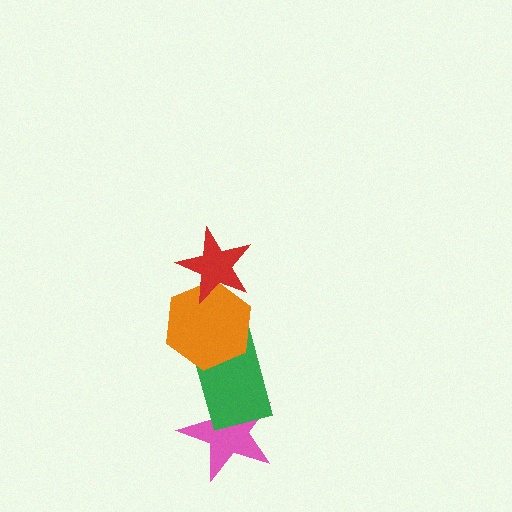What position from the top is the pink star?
The pink star is 4th from the top.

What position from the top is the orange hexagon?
The orange hexagon is 2nd from the top.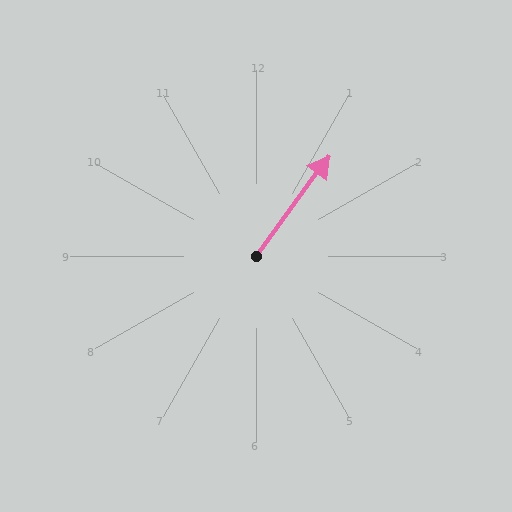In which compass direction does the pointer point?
Northeast.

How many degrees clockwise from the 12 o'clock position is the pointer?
Approximately 36 degrees.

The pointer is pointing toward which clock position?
Roughly 1 o'clock.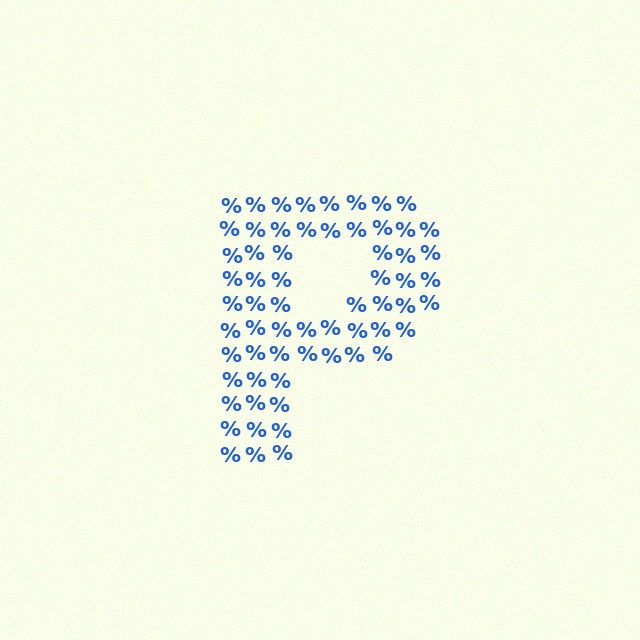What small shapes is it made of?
It is made of small percent signs.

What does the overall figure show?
The overall figure shows the letter P.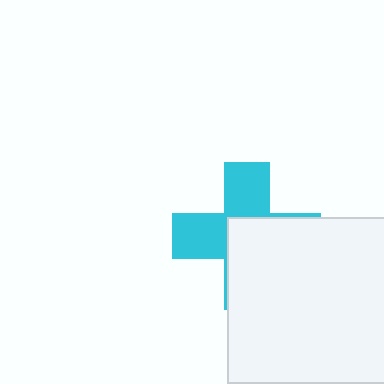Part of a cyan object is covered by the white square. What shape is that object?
It is a cross.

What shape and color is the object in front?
The object in front is a white square.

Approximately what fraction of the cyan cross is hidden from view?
Roughly 52% of the cyan cross is hidden behind the white square.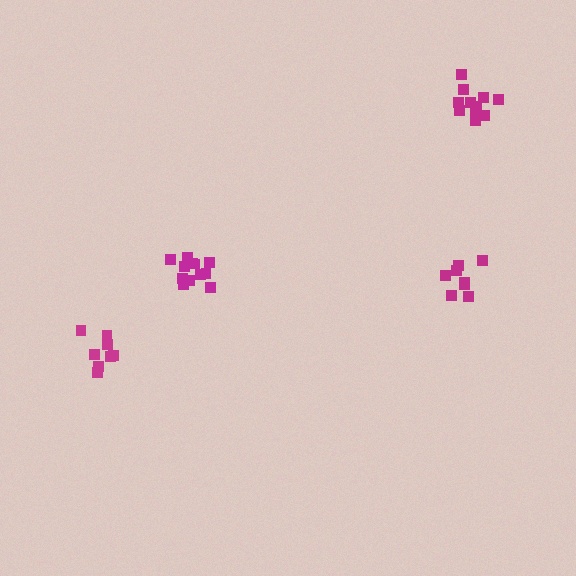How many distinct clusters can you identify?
There are 4 distinct clusters.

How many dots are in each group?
Group 1: 8 dots, Group 2: 8 dots, Group 3: 11 dots, Group 4: 12 dots (39 total).